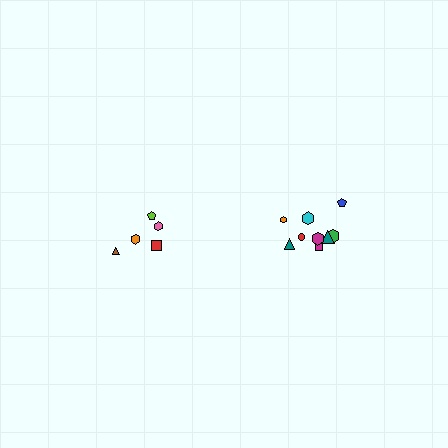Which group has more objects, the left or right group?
The right group.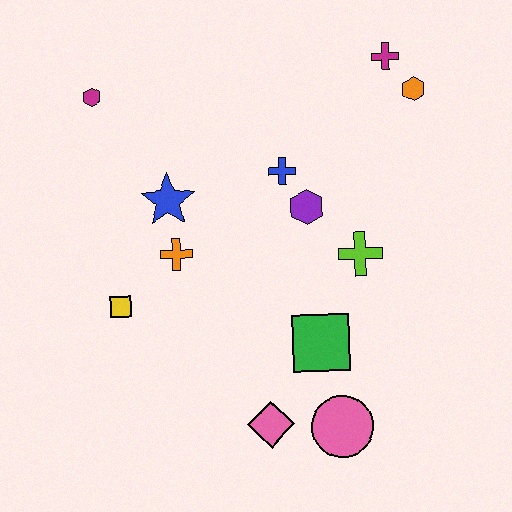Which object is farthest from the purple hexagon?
The magenta hexagon is farthest from the purple hexagon.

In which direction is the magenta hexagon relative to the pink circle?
The magenta hexagon is above the pink circle.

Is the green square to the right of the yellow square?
Yes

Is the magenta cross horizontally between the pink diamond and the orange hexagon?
Yes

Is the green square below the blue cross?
Yes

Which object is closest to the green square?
The pink circle is closest to the green square.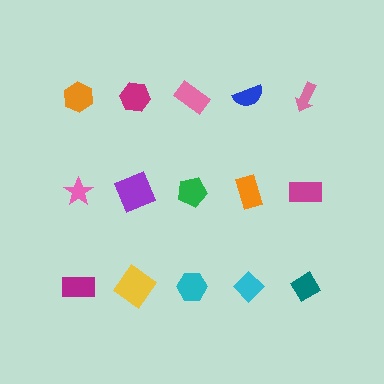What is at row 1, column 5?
A pink arrow.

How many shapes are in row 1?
5 shapes.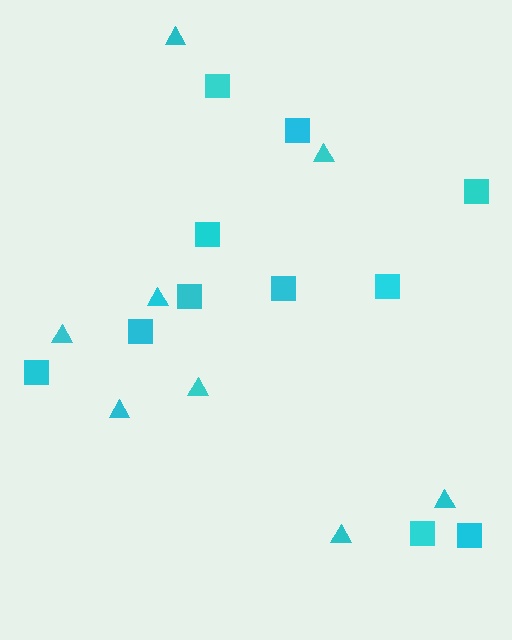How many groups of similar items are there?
There are 2 groups: one group of triangles (8) and one group of squares (11).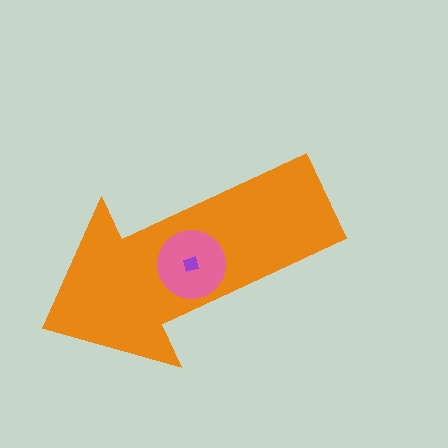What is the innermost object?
The purple diamond.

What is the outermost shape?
The orange arrow.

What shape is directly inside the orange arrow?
The pink circle.